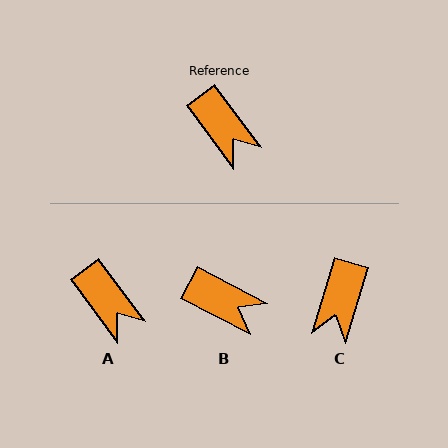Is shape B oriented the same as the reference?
No, it is off by about 26 degrees.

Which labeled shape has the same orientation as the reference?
A.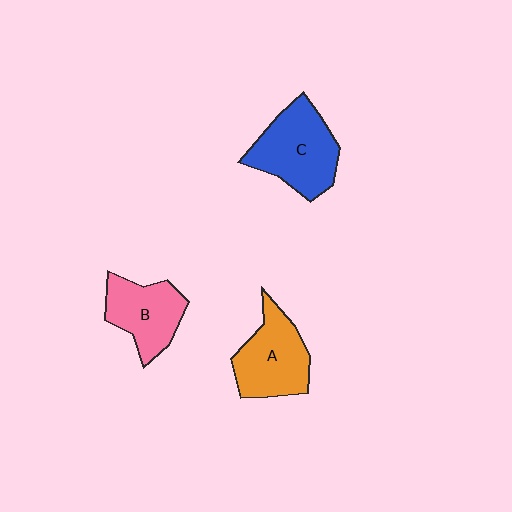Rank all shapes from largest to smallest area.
From largest to smallest: C (blue), A (orange), B (pink).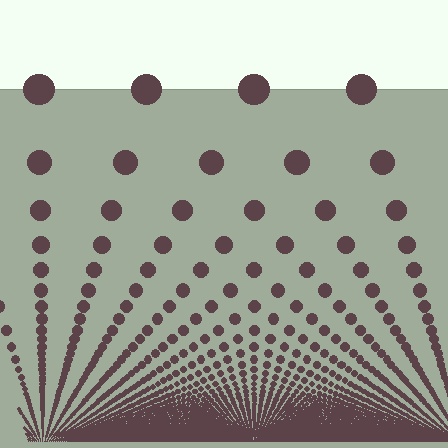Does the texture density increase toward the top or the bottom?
Density increases toward the bottom.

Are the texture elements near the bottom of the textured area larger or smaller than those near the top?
Smaller. The gradient is inverted — elements near the bottom are smaller and denser.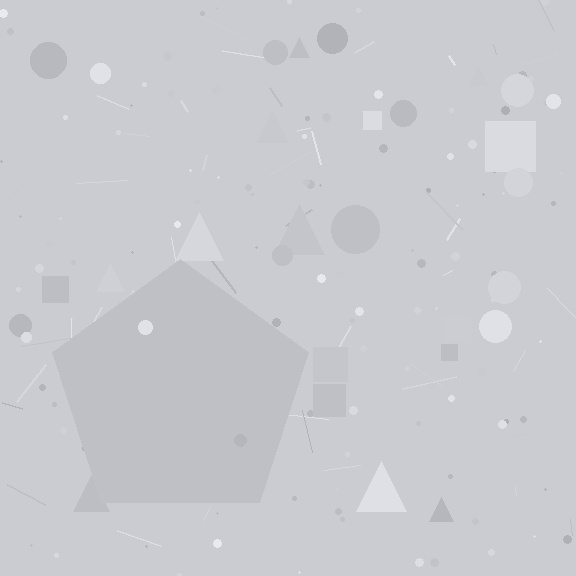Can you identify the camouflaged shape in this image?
The camouflaged shape is a pentagon.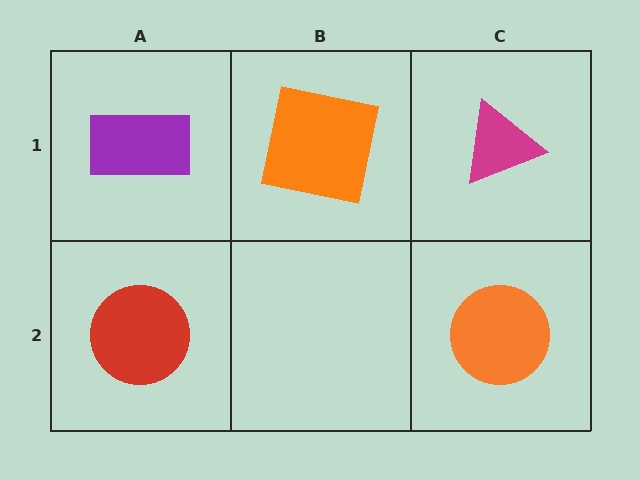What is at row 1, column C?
A magenta triangle.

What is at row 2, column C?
An orange circle.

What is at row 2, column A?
A red circle.